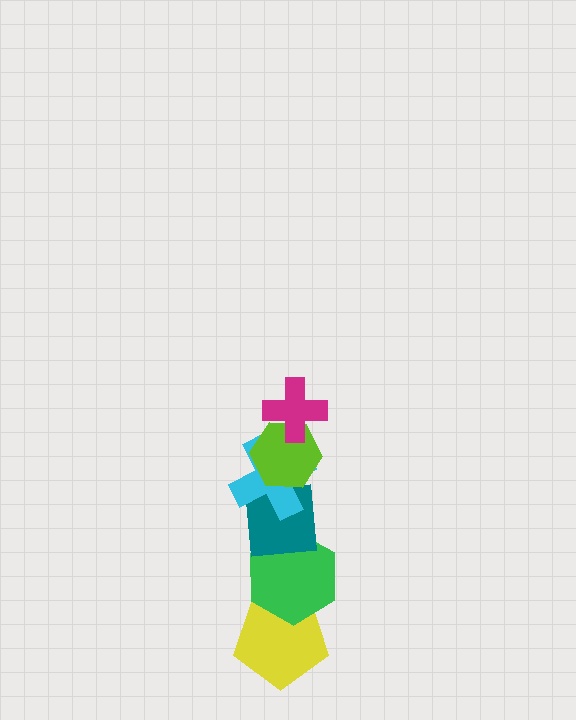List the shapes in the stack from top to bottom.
From top to bottom: the magenta cross, the lime hexagon, the cyan cross, the teal square, the green hexagon, the yellow pentagon.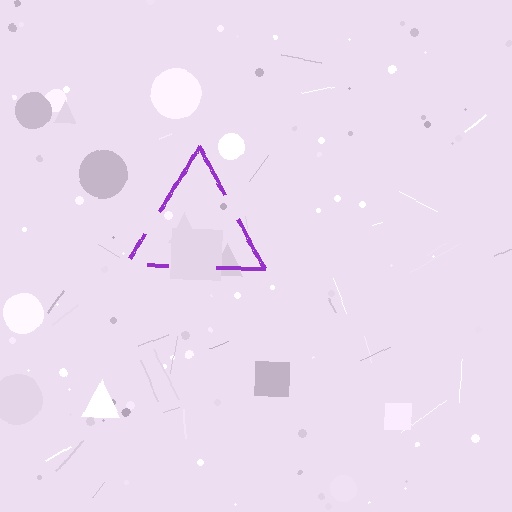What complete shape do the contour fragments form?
The contour fragments form a triangle.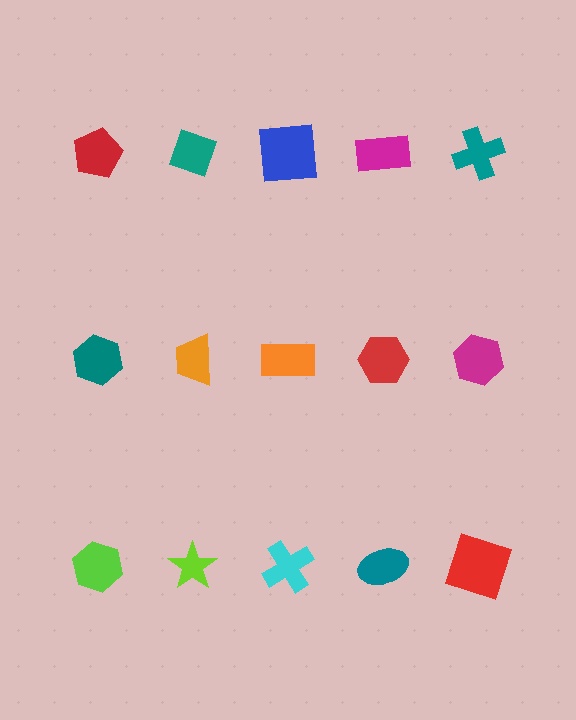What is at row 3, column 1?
A lime hexagon.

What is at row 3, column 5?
A red square.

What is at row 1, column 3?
A blue square.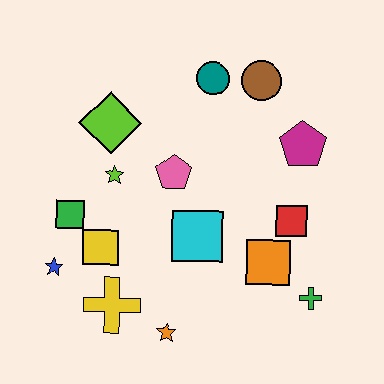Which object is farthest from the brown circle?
The blue star is farthest from the brown circle.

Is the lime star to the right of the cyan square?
No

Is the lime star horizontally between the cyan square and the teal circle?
No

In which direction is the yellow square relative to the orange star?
The yellow square is above the orange star.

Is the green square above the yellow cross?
Yes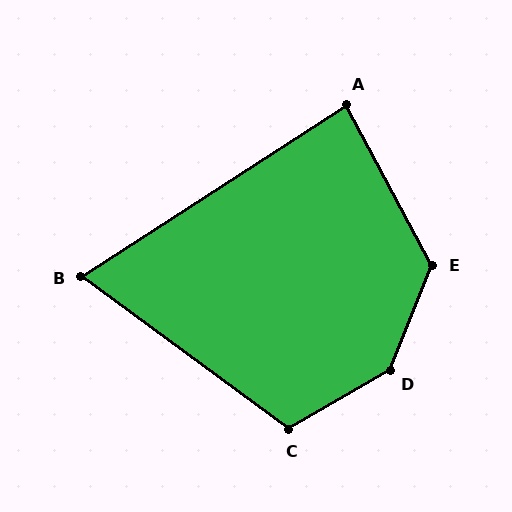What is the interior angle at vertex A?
Approximately 85 degrees (approximately right).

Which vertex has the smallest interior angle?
B, at approximately 69 degrees.